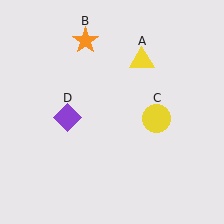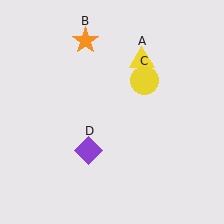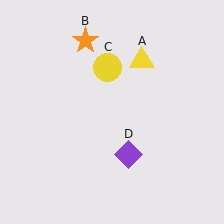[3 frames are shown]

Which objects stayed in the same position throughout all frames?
Yellow triangle (object A) and orange star (object B) remained stationary.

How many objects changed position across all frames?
2 objects changed position: yellow circle (object C), purple diamond (object D).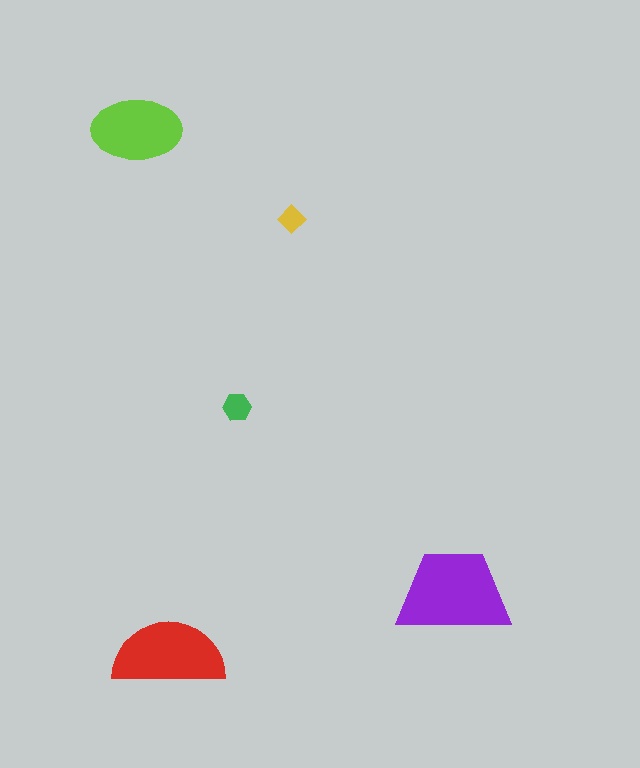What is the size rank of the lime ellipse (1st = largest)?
3rd.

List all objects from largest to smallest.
The purple trapezoid, the red semicircle, the lime ellipse, the green hexagon, the yellow diamond.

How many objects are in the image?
There are 5 objects in the image.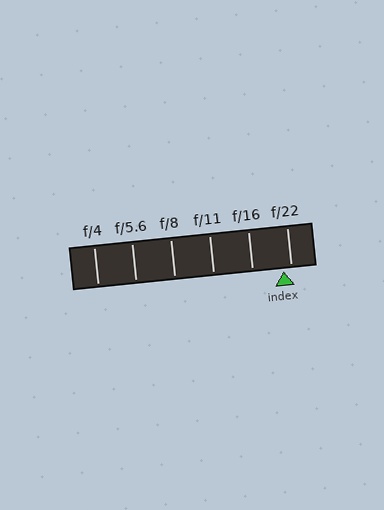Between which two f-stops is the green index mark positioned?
The index mark is between f/16 and f/22.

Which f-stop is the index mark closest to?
The index mark is closest to f/22.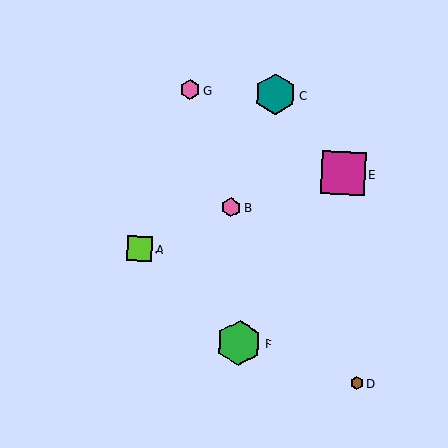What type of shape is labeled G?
Shape G is a pink hexagon.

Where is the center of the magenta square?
The center of the magenta square is at (343, 173).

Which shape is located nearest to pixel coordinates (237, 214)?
The pink hexagon (labeled B) at (231, 207) is nearest to that location.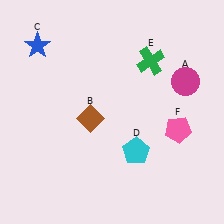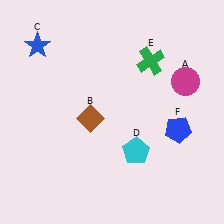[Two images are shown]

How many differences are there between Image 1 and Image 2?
There is 1 difference between the two images.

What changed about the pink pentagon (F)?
In Image 1, F is pink. In Image 2, it changed to blue.